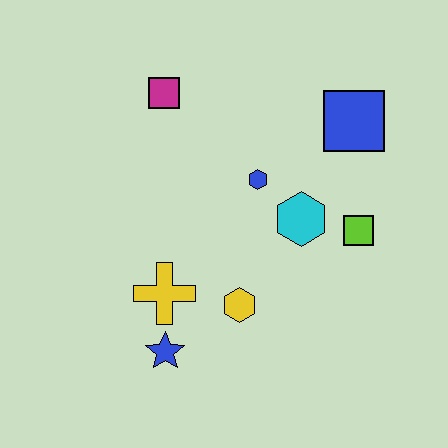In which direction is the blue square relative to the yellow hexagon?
The blue square is above the yellow hexagon.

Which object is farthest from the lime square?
The magenta square is farthest from the lime square.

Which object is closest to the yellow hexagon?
The yellow cross is closest to the yellow hexagon.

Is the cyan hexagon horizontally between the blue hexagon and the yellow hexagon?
No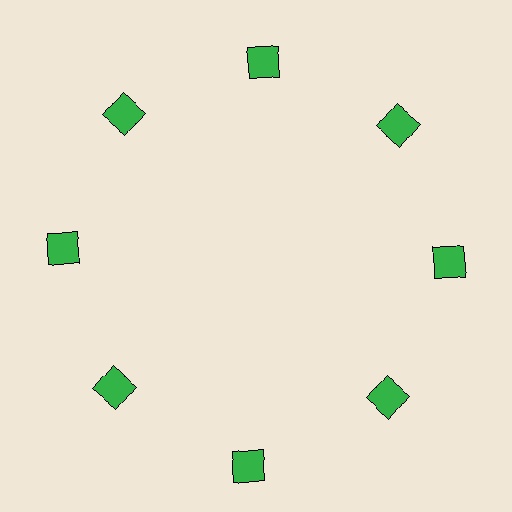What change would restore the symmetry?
The symmetry would be restored by moving it inward, back onto the ring so that all 8 squares sit at equal angles and equal distance from the center.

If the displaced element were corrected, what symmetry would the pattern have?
It would have 8-fold rotational symmetry — the pattern would map onto itself every 45 degrees.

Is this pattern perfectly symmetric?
No. The 8 green squares are arranged in a ring, but one element near the 6 o'clock position is pushed outward from the center, breaking the 8-fold rotational symmetry.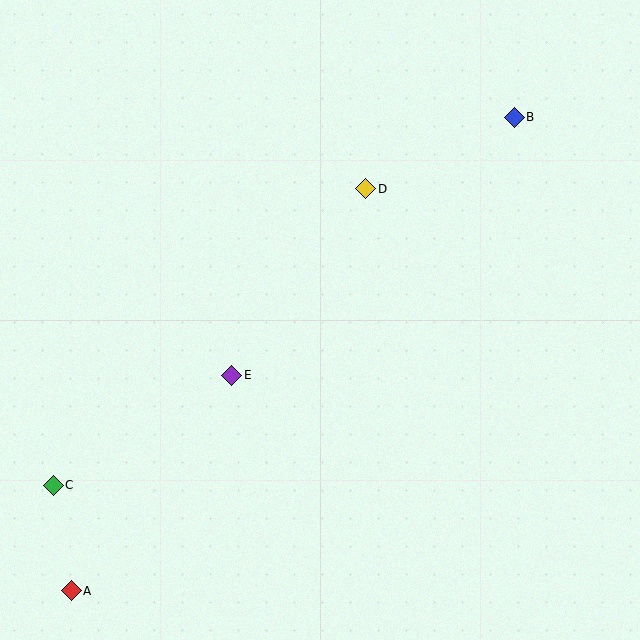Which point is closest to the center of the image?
Point E at (232, 375) is closest to the center.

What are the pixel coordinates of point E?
Point E is at (232, 375).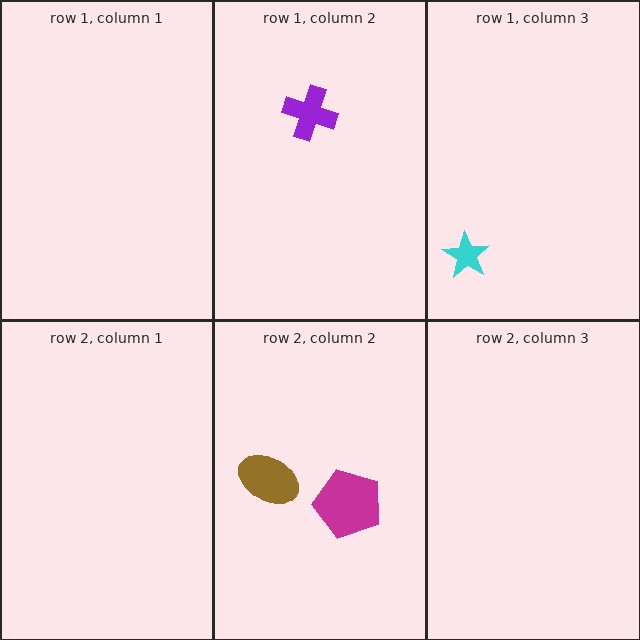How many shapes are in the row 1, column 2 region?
1.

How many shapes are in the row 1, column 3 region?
1.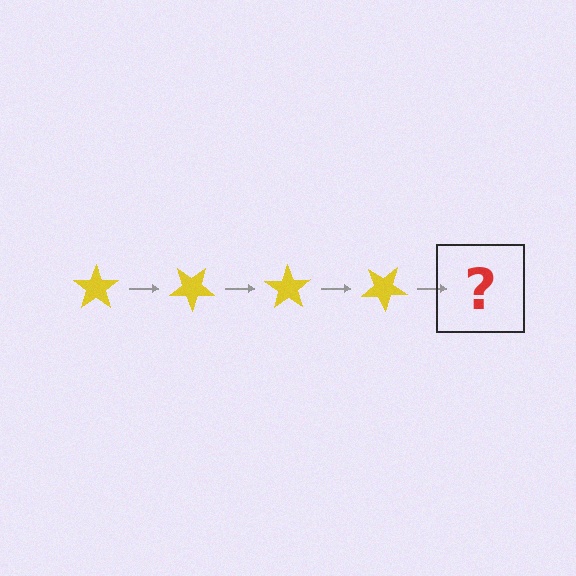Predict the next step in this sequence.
The next step is a yellow star rotated 140 degrees.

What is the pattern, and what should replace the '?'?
The pattern is that the star rotates 35 degrees each step. The '?' should be a yellow star rotated 140 degrees.